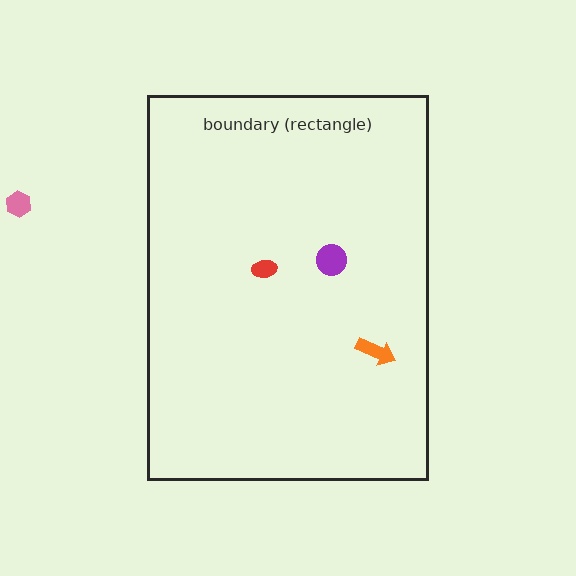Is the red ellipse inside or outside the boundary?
Inside.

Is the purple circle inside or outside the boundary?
Inside.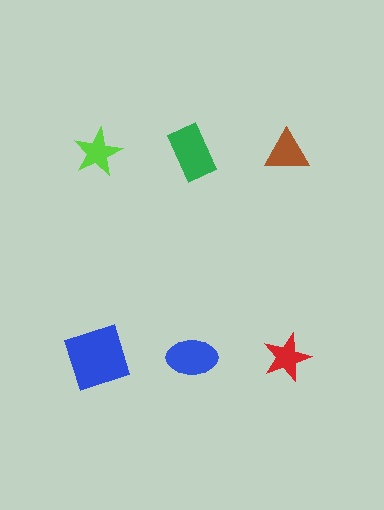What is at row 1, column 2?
A green rectangle.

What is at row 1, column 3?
A brown triangle.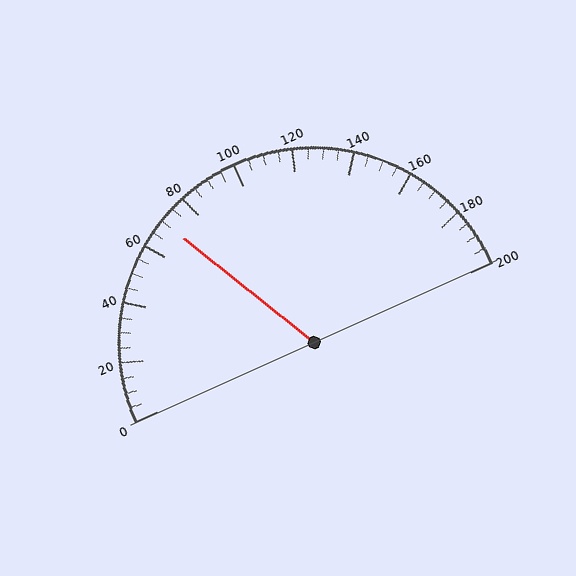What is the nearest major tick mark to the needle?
The nearest major tick mark is 80.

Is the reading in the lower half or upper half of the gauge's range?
The reading is in the lower half of the range (0 to 200).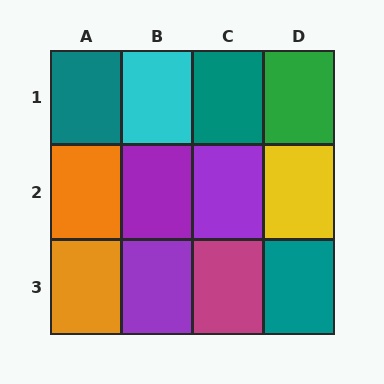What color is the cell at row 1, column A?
Teal.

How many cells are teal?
3 cells are teal.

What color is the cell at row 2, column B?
Purple.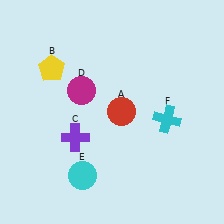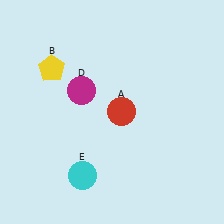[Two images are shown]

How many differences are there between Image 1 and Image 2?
There are 2 differences between the two images.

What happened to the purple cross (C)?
The purple cross (C) was removed in Image 2. It was in the bottom-left area of Image 1.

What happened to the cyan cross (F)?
The cyan cross (F) was removed in Image 2. It was in the bottom-right area of Image 1.